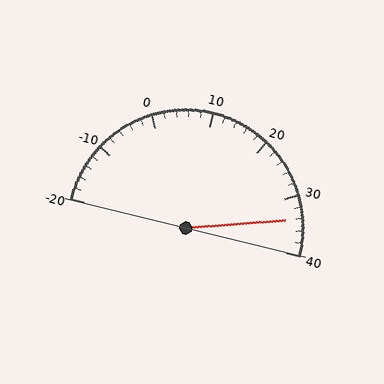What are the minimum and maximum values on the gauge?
The gauge ranges from -20 to 40.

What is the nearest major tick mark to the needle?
The nearest major tick mark is 30.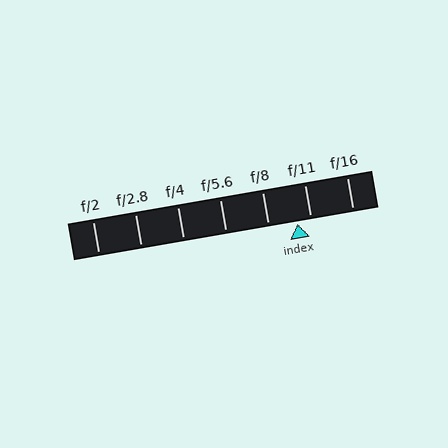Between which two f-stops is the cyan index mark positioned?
The index mark is between f/8 and f/11.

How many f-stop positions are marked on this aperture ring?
There are 7 f-stop positions marked.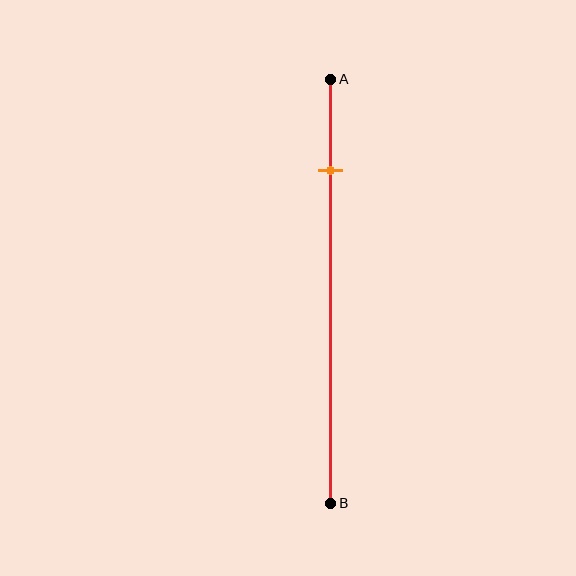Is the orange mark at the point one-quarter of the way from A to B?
No, the mark is at about 20% from A, not at the 25% one-quarter point.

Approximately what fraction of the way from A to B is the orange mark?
The orange mark is approximately 20% of the way from A to B.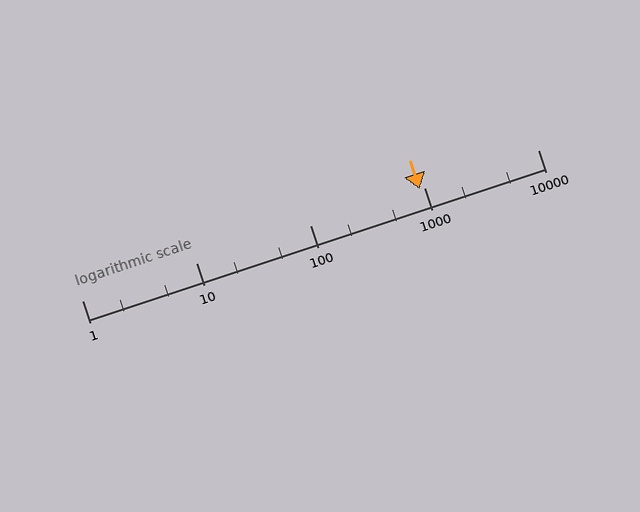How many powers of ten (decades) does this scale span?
The scale spans 4 decades, from 1 to 10000.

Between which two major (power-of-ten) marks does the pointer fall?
The pointer is between 100 and 1000.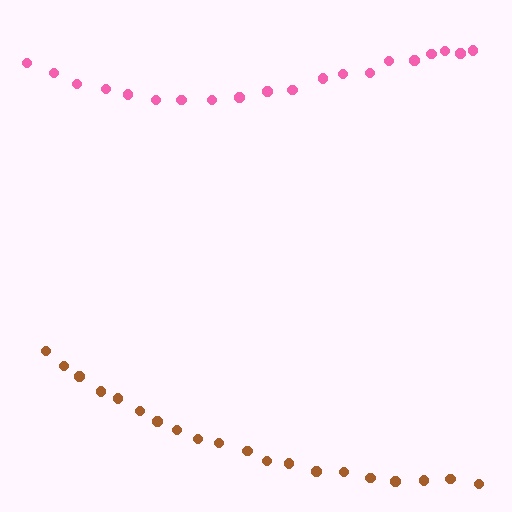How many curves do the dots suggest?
There are 2 distinct paths.